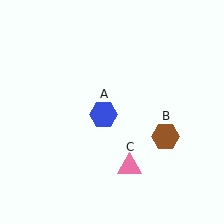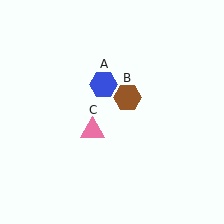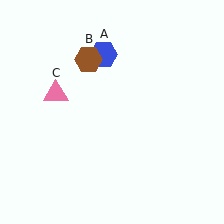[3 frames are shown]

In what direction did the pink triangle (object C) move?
The pink triangle (object C) moved up and to the left.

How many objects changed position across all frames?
3 objects changed position: blue hexagon (object A), brown hexagon (object B), pink triangle (object C).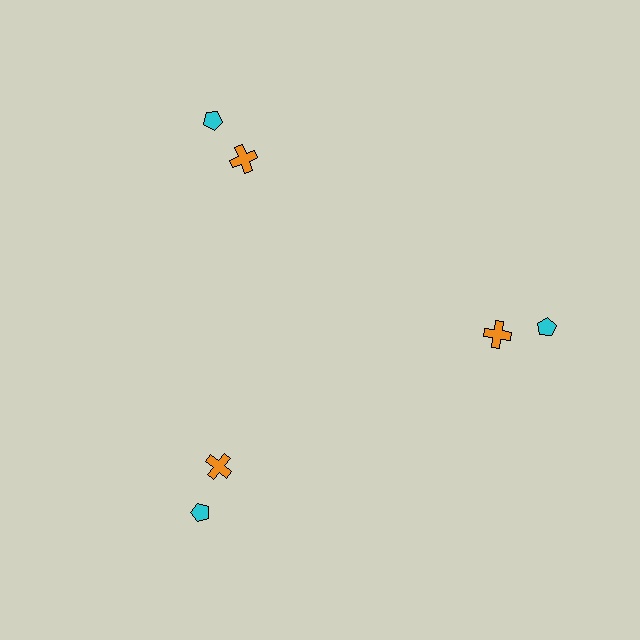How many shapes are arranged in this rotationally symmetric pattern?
There are 6 shapes, arranged in 3 groups of 2.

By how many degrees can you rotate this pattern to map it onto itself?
The pattern maps onto itself every 120 degrees of rotation.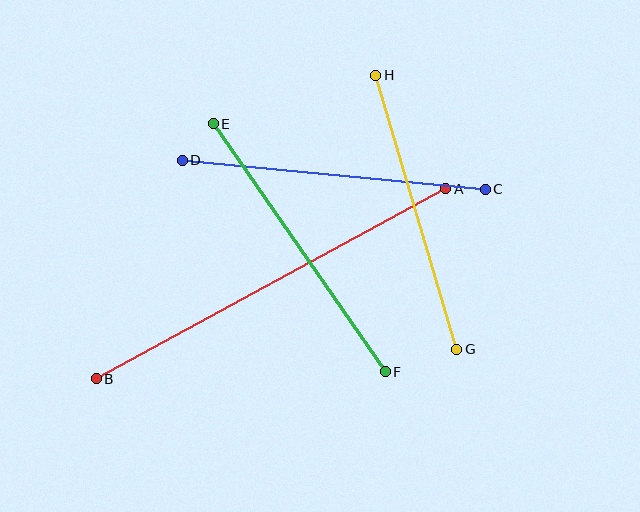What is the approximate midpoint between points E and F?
The midpoint is at approximately (299, 248) pixels.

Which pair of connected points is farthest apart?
Points A and B are farthest apart.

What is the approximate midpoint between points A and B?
The midpoint is at approximately (271, 284) pixels.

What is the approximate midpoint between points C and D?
The midpoint is at approximately (334, 175) pixels.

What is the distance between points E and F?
The distance is approximately 301 pixels.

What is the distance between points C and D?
The distance is approximately 305 pixels.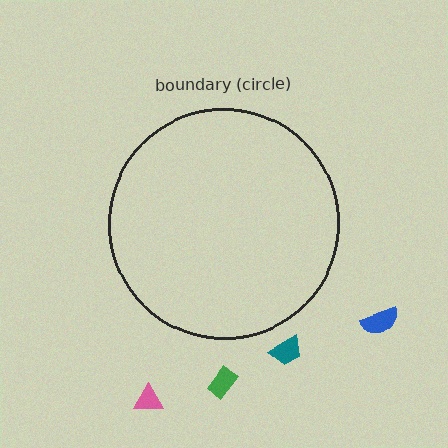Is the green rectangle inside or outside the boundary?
Outside.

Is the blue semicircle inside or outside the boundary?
Outside.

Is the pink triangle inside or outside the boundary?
Outside.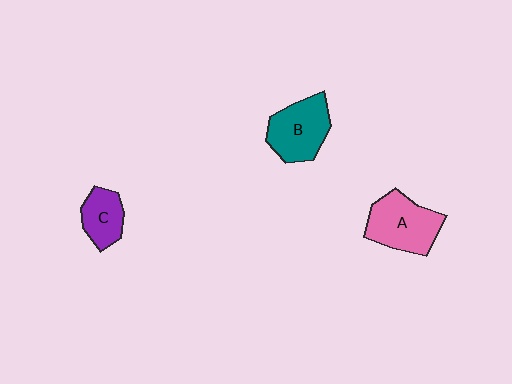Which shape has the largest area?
Shape A (pink).